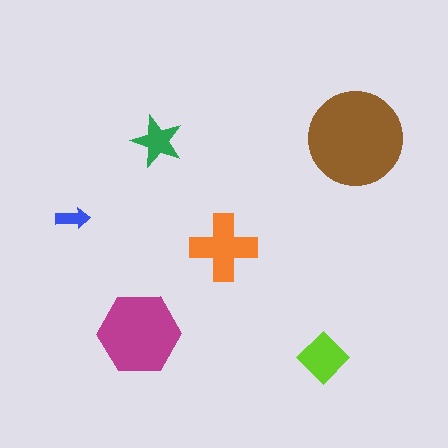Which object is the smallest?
The blue arrow.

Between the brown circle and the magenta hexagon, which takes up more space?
The brown circle.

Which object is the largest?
The brown circle.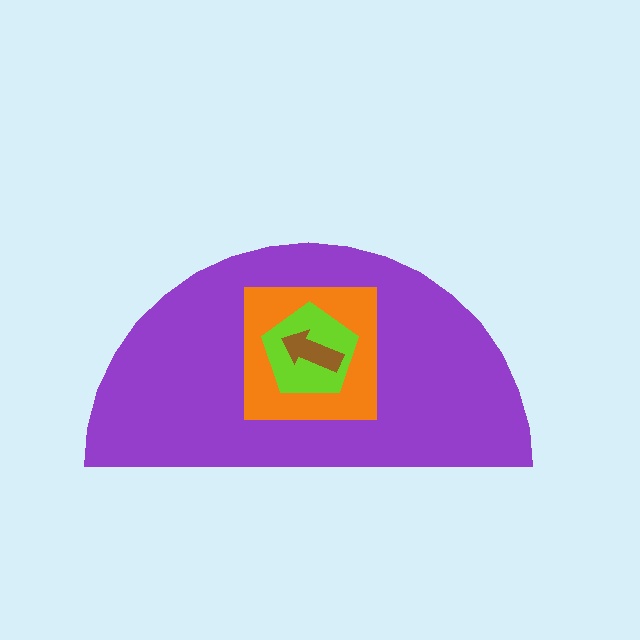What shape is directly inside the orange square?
The lime pentagon.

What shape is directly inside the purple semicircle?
The orange square.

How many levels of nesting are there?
4.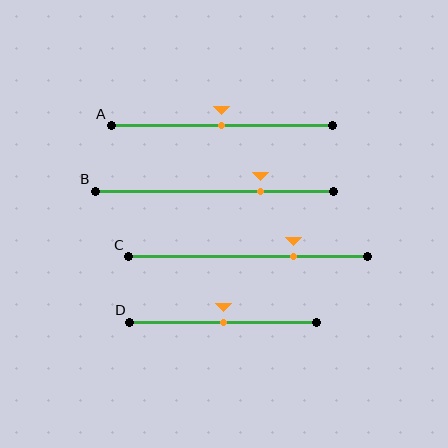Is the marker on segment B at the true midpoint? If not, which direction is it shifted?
No, the marker on segment B is shifted to the right by about 20% of the segment length.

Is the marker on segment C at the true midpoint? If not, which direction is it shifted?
No, the marker on segment C is shifted to the right by about 19% of the segment length.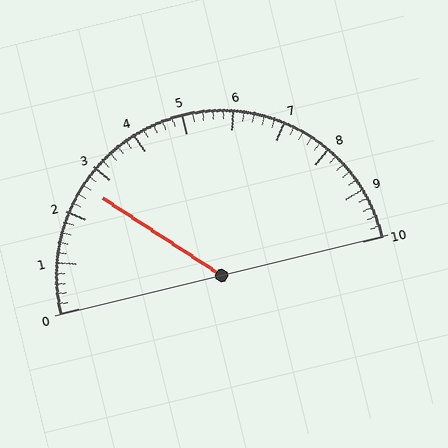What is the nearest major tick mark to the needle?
The nearest major tick mark is 3.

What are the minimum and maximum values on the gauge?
The gauge ranges from 0 to 10.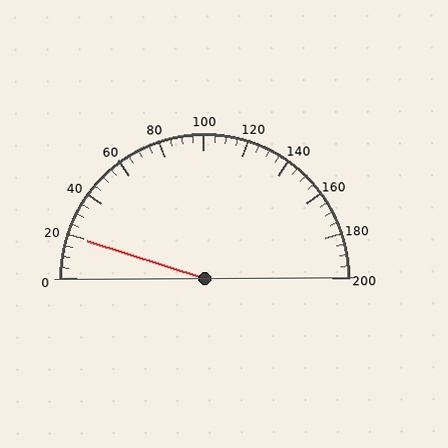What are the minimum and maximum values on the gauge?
The gauge ranges from 0 to 200.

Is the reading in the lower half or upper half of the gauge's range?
The reading is in the lower half of the range (0 to 200).